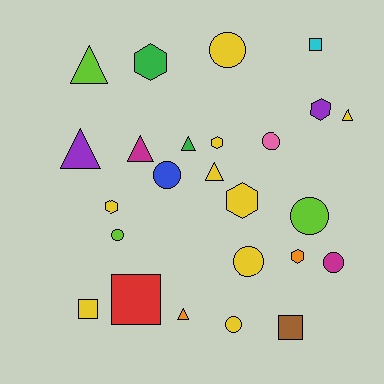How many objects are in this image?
There are 25 objects.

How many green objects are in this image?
There are 2 green objects.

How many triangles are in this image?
There are 7 triangles.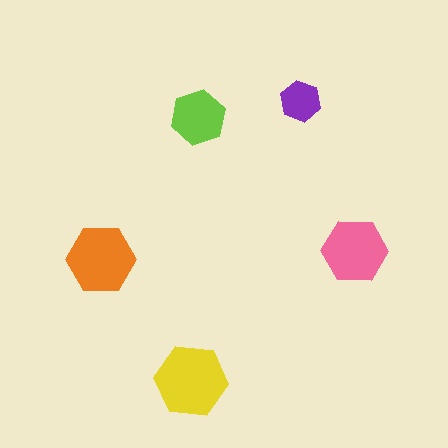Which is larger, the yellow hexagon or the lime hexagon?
The yellow one.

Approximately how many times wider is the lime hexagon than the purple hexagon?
About 1.5 times wider.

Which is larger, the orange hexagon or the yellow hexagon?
The yellow one.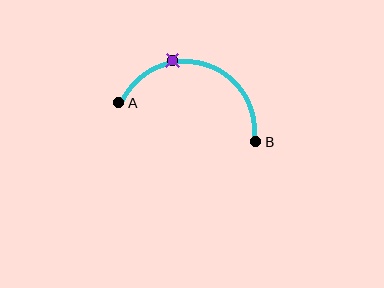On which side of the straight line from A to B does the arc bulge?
The arc bulges above the straight line connecting A and B.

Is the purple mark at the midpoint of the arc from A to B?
No. The purple mark lies on the arc but is closer to endpoint A. The arc midpoint would be at the point on the curve equidistant along the arc from both A and B.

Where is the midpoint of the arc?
The arc midpoint is the point on the curve farthest from the straight line joining A and B. It sits above that line.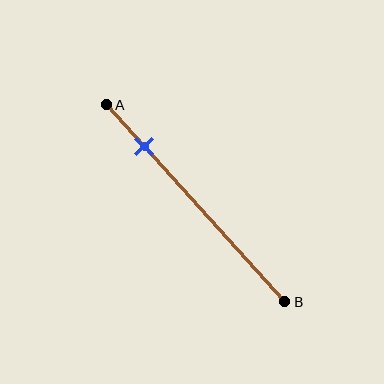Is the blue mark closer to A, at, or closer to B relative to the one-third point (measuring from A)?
The blue mark is closer to point A than the one-third point of segment AB.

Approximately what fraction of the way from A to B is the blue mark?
The blue mark is approximately 20% of the way from A to B.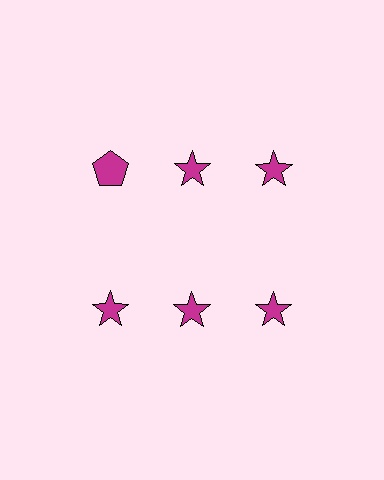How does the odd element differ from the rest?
It has a different shape: pentagon instead of star.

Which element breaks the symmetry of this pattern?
The magenta pentagon in the top row, leftmost column breaks the symmetry. All other shapes are magenta stars.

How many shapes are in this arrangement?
There are 6 shapes arranged in a grid pattern.